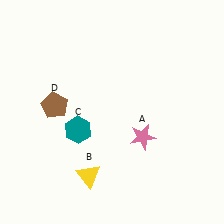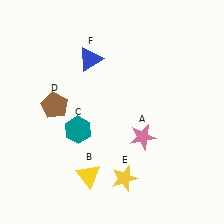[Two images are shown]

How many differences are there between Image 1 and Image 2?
There are 2 differences between the two images.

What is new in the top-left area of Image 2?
A blue triangle (F) was added in the top-left area of Image 2.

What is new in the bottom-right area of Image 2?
A yellow star (E) was added in the bottom-right area of Image 2.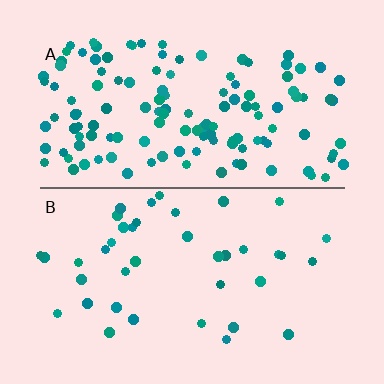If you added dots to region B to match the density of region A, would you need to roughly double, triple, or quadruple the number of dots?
Approximately triple.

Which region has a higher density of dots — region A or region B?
A (the top).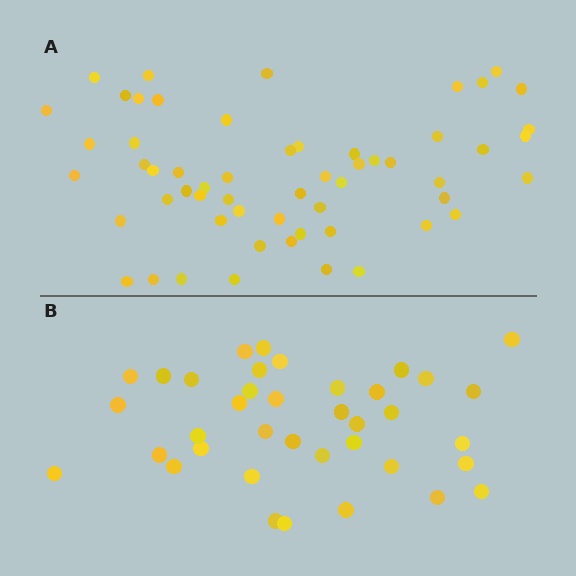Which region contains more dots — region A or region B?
Region A (the top region) has more dots.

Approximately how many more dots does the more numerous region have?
Region A has approximately 20 more dots than region B.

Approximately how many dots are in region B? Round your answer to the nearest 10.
About 40 dots. (The exact count is 38, which rounds to 40.)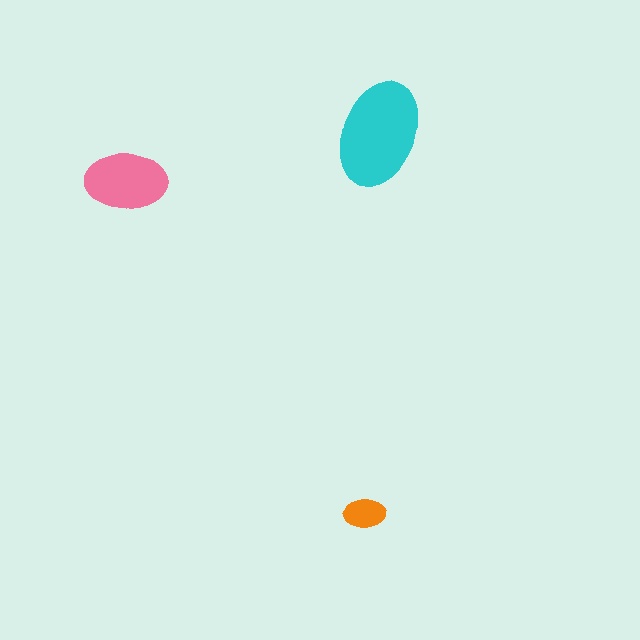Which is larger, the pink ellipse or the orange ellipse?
The pink one.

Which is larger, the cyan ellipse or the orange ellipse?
The cyan one.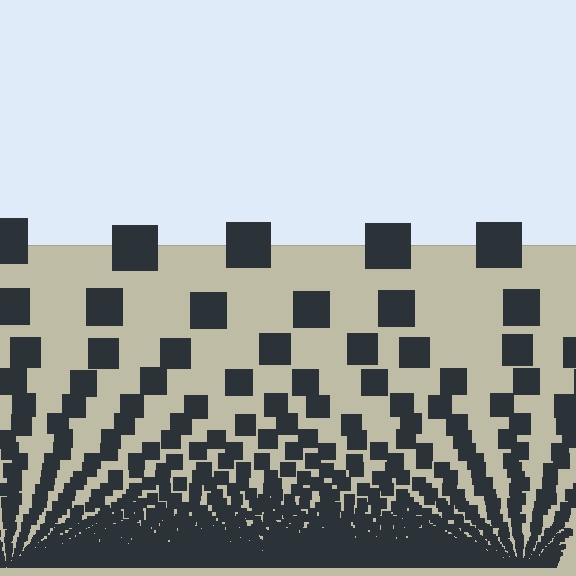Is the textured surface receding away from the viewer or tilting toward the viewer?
The surface appears to tilt toward the viewer. Texture elements get larger and sparser toward the top.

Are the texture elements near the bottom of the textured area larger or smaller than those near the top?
Smaller. The gradient is inverted — elements near the bottom are smaller and denser.